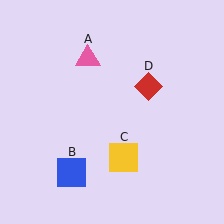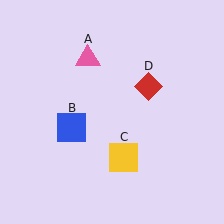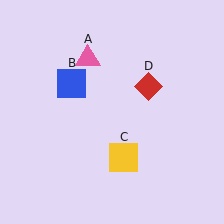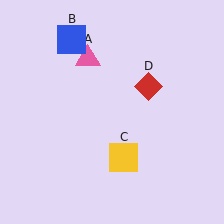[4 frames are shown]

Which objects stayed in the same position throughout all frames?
Pink triangle (object A) and yellow square (object C) and red diamond (object D) remained stationary.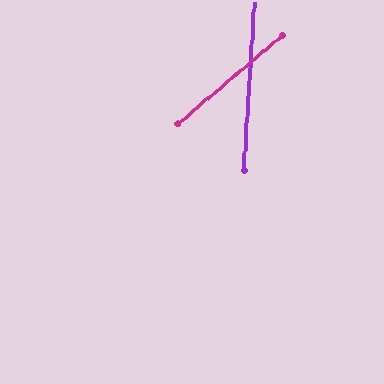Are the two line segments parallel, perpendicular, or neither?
Neither parallel nor perpendicular — they differ by about 46°.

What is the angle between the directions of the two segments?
Approximately 46 degrees.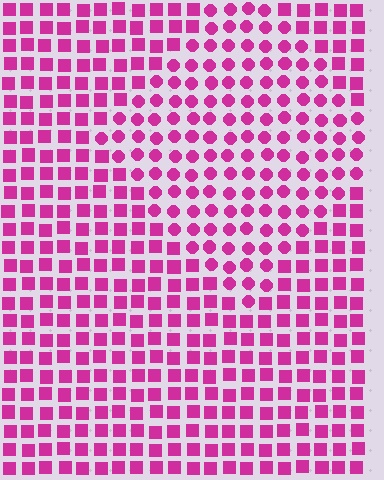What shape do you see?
I see a diamond.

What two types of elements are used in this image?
The image uses circles inside the diamond region and squares outside it.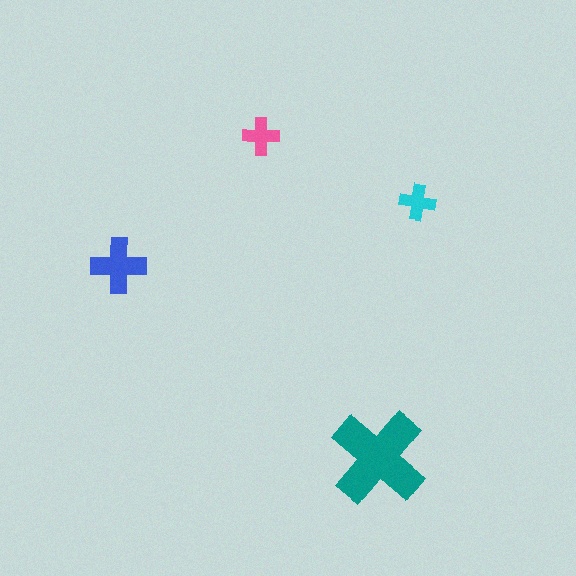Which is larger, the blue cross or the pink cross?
The blue one.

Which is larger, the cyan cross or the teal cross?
The teal one.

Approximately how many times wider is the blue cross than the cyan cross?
About 1.5 times wider.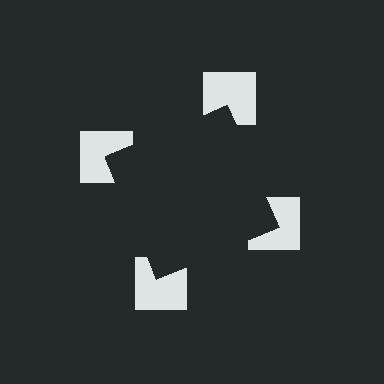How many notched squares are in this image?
There are 4 — one at each vertex of the illusory square.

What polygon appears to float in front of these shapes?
An illusory square — its edges are inferred from the aligned wedge cuts in the notched squares, not physically drawn.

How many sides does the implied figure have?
4 sides.